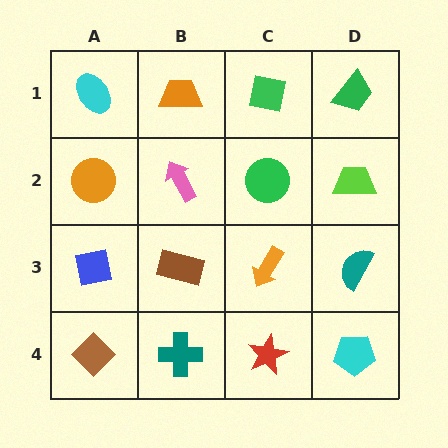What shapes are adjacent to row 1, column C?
A green circle (row 2, column C), an orange trapezoid (row 1, column B), a green trapezoid (row 1, column D).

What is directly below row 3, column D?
A cyan pentagon.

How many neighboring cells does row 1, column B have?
3.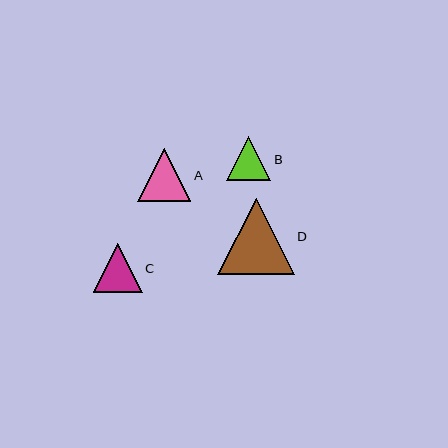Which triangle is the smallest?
Triangle B is the smallest with a size of approximately 44 pixels.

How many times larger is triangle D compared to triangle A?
Triangle D is approximately 1.5 times the size of triangle A.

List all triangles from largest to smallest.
From largest to smallest: D, A, C, B.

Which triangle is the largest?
Triangle D is the largest with a size of approximately 76 pixels.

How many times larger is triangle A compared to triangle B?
Triangle A is approximately 1.2 times the size of triangle B.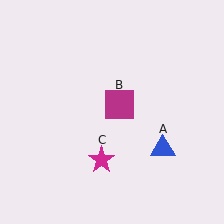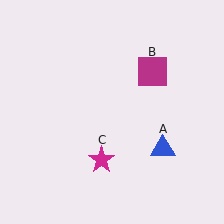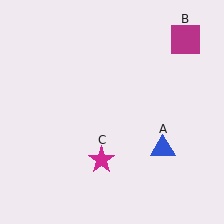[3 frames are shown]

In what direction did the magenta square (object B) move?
The magenta square (object B) moved up and to the right.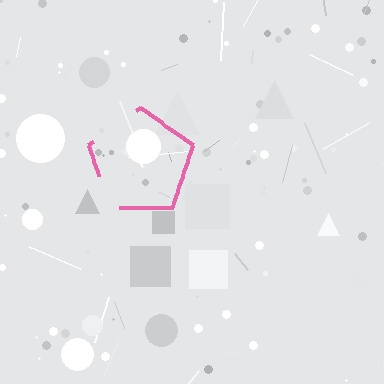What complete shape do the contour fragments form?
The contour fragments form a pentagon.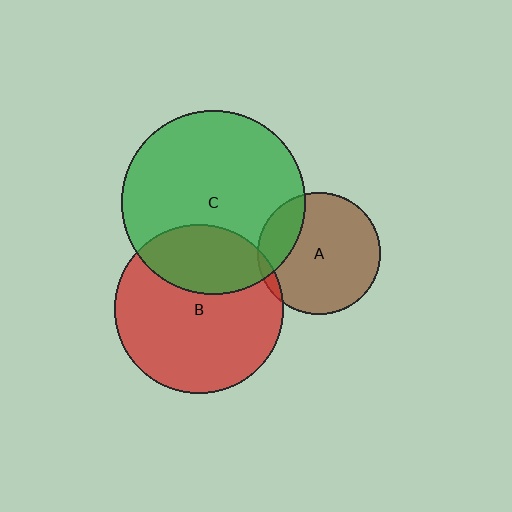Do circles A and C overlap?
Yes.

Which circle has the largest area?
Circle C (green).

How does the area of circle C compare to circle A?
Approximately 2.3 times.